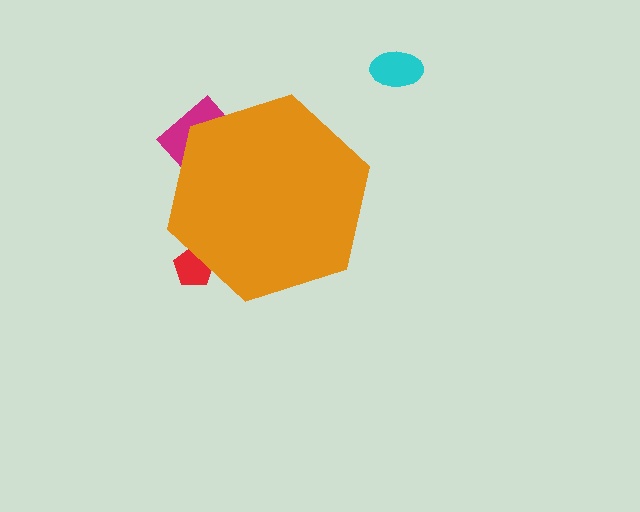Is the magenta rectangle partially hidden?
Yes, the magenta rectangle is partially hidden behind the orange hexagon.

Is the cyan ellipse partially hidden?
No, the cyan ellipse is fully visible.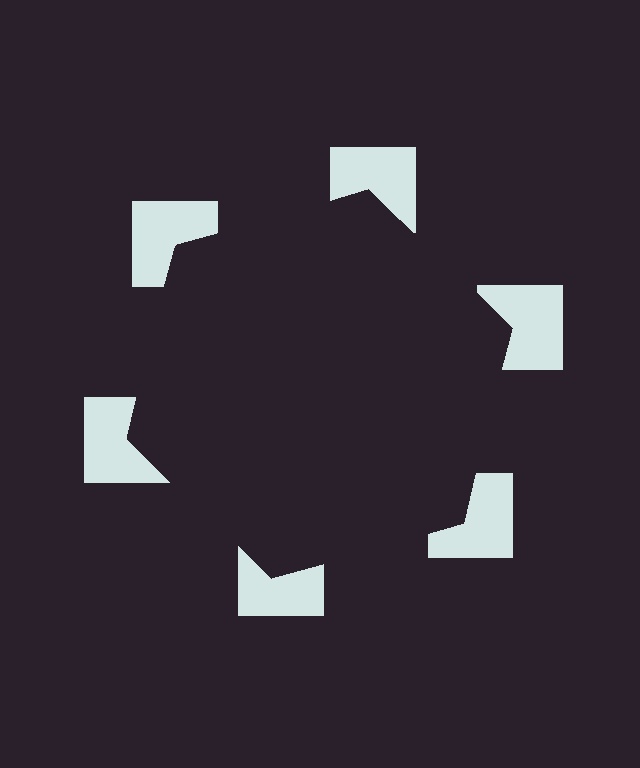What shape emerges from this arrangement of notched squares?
An illusory hexagon — its edges are inferred from the aligned wedge cuts in the notched squares, not physically drawn.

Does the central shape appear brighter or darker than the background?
It typically appears slightly darker than the background, even though no actual brightness change is drawn.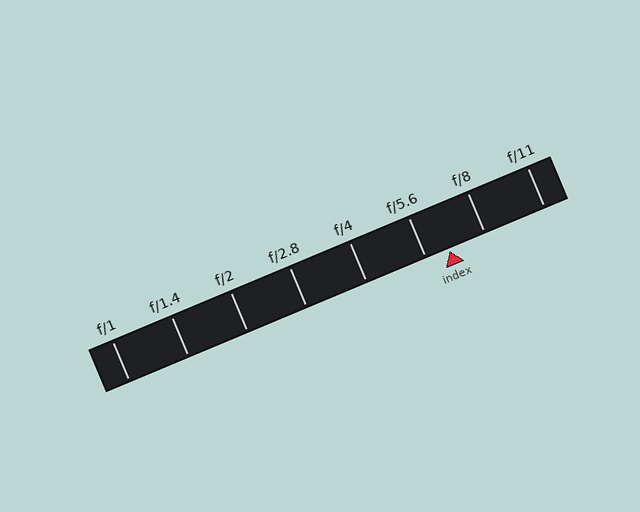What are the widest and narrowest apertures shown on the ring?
The widest aperture shown is f/1 and the narrowest is f/11.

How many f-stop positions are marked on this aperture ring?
There are 8 f-stop positions marked.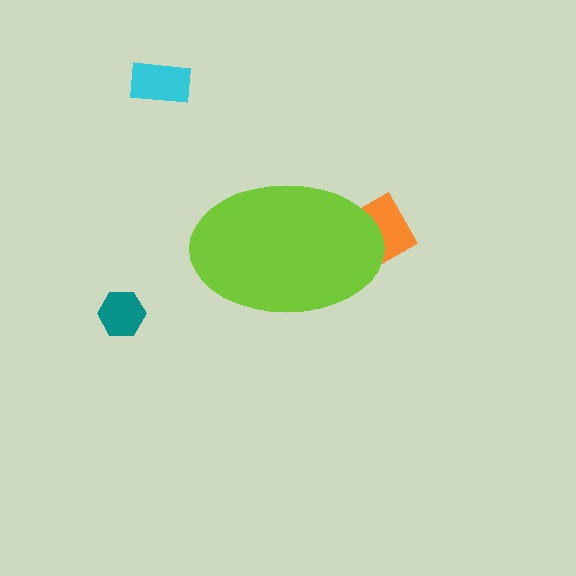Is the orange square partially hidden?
Yes, the orange square is partially hidden behind the lime ellipse.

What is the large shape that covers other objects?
A lime ellipse.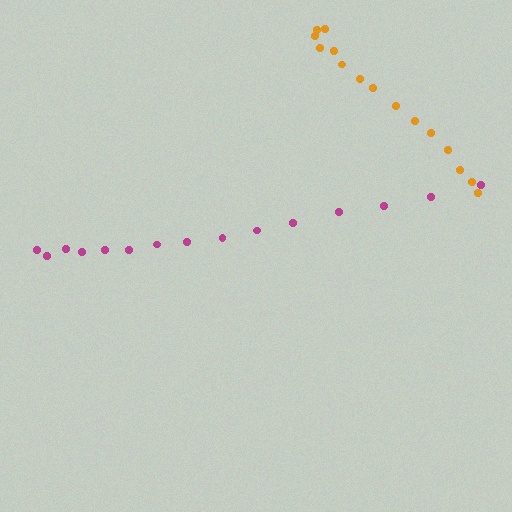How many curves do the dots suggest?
There are 2 distinct paths.